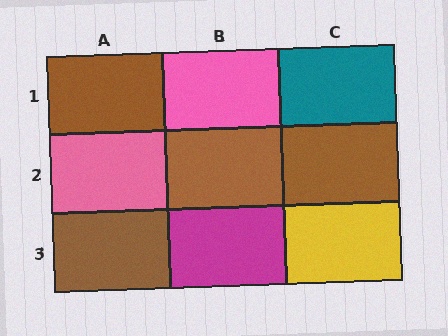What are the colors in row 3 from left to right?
Brown, magenta, yellow.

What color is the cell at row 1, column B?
Pink.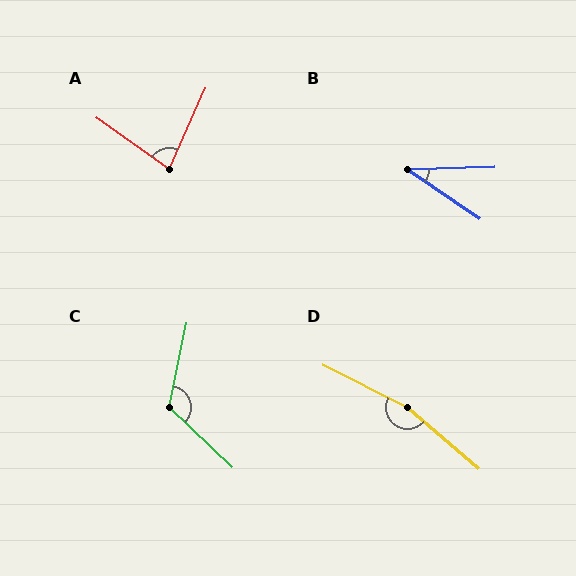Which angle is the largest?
D, at approximately 166 degrees.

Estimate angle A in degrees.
Approximately 79 degrees.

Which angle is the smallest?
B, at approximately 36 degrees.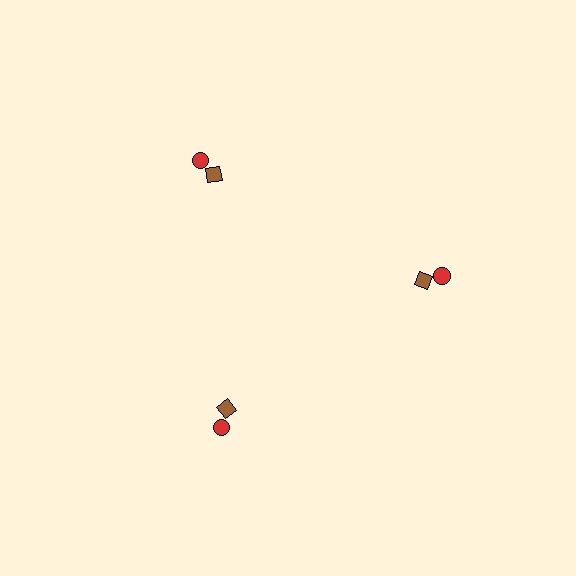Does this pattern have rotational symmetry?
Yes, this pattern has 3-fold rotational symmetry. It looks the same after rotating 120 degrees around the center.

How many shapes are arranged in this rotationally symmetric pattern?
There are 6 shapes, arranged in 3 groups of 2.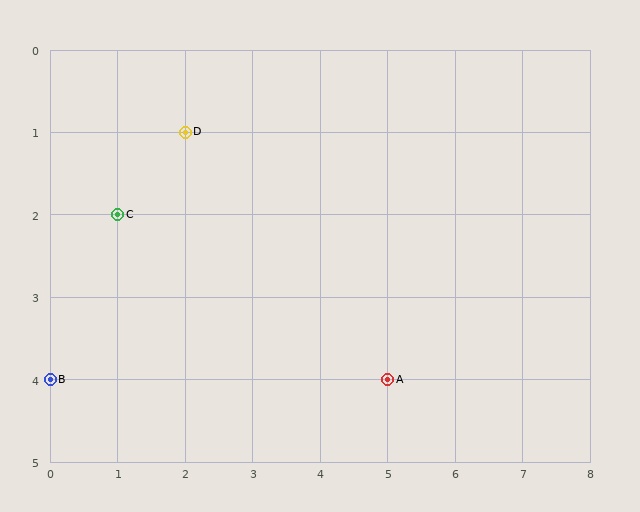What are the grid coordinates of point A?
Point A is at grid coordinates (5, 4).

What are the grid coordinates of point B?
Point B is at grid coordinates (0, 4).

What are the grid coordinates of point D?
Point D is at grid coordinates (2, 1).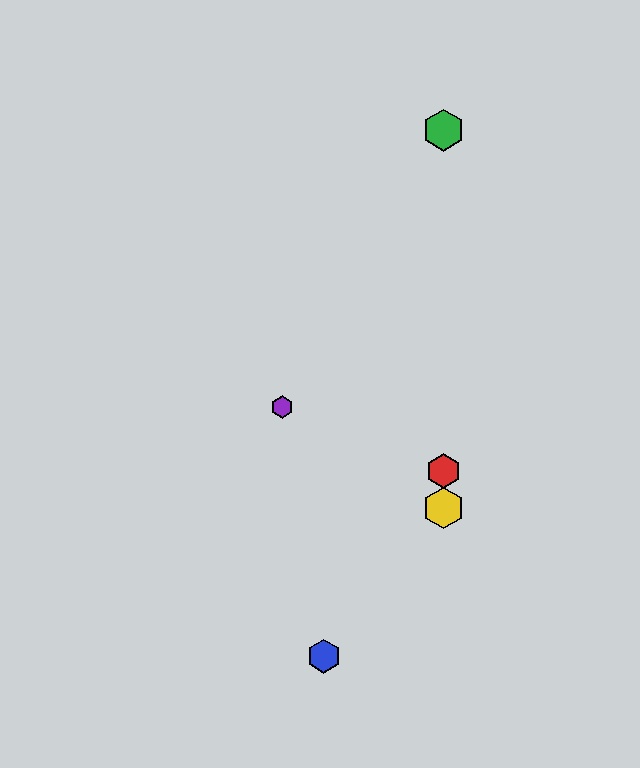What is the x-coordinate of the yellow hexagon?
The yellow hexagon is at x≈444.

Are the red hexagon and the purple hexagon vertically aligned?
No, the red hexagon is at x≈444 and the purple hexagon is at x≈282.